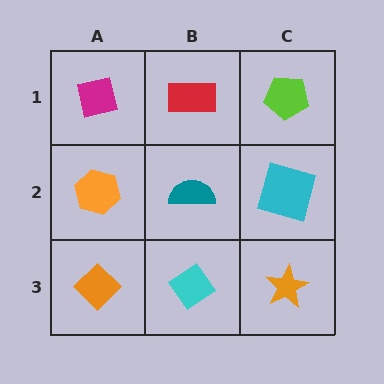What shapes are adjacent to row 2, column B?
A red rectangle (row 1, column B), a cyan diamond (row 3, column B), an orange hexagon (row 2, column A), a cyan square (row 2, column C).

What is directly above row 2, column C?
A lime pentagon.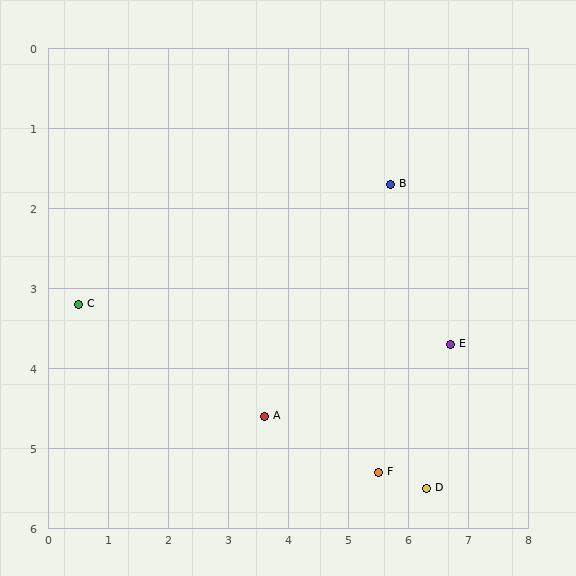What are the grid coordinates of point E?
Point E is at approximately (6.7, 3.7).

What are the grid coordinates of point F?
Point F is at approximately (5.5, 5.3).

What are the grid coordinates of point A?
Point A is at approximately (3.6, 4.6).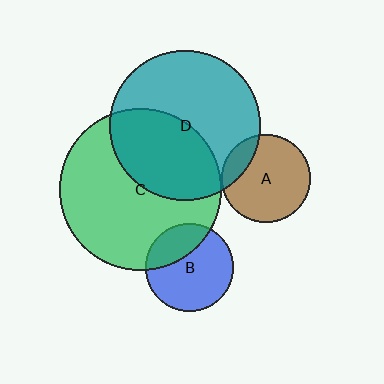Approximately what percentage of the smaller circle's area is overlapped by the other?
Approximately 15%.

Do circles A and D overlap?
Yes.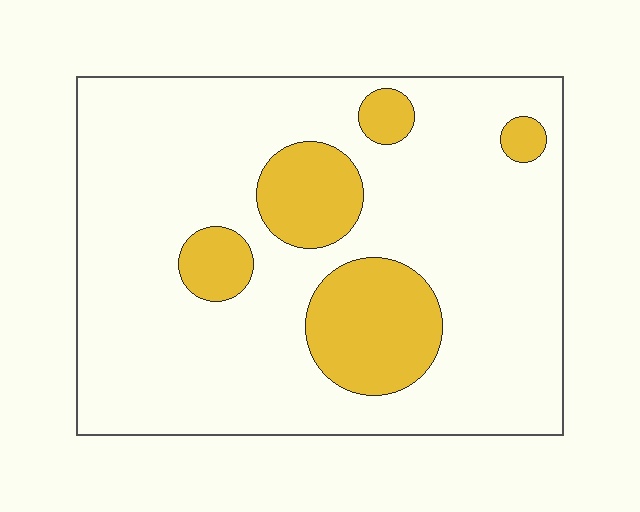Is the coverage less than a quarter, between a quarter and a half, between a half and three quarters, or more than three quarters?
Less than a quarter.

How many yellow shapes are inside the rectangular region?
5.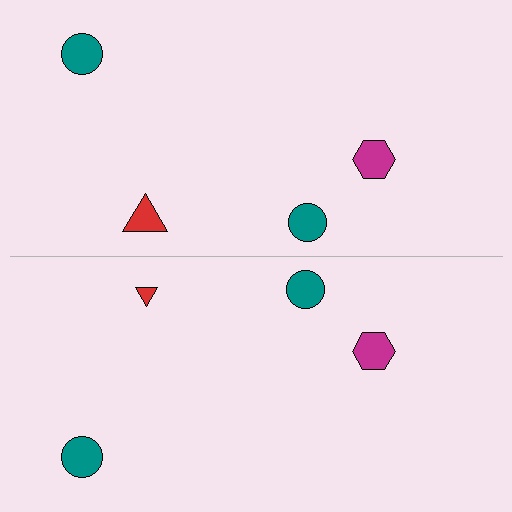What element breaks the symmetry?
The red triangle on the bottom side has a different size than its mirror counterpart.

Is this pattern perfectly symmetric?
No, the pattern is not perfectly symmetric. The red triangle on the bottom side has a different size than its mirror counterpart.